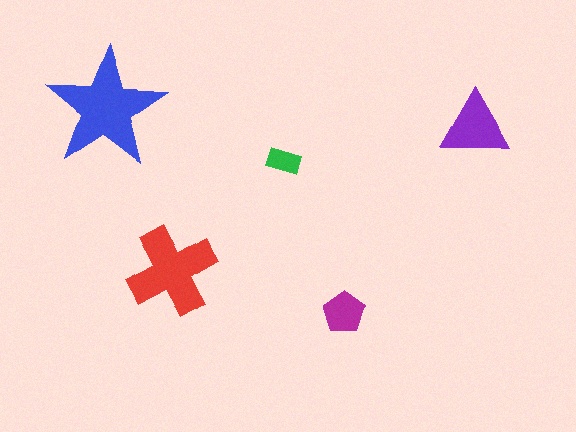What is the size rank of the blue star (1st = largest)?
1st.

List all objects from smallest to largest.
The green rectangle, the magenta pentagon, the purple triangle, the red cross, the blue star.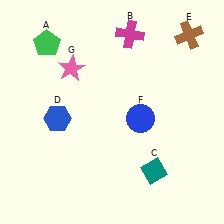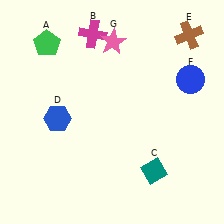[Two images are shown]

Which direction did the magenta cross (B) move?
The magenta cross (B) moved left.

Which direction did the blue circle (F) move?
The blue circle (F) moved right.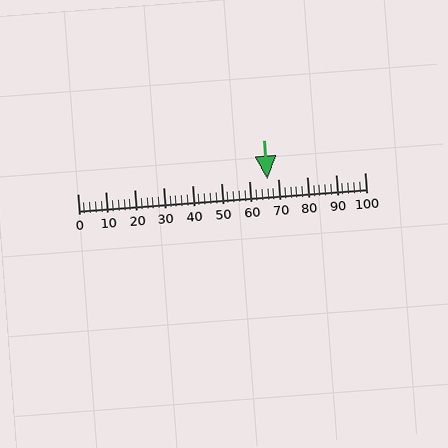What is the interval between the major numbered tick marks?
The major tick marks are spaced 10 units apart.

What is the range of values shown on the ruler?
The ruler shows values from 0 to 100.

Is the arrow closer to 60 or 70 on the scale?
The arrow is closer to 70.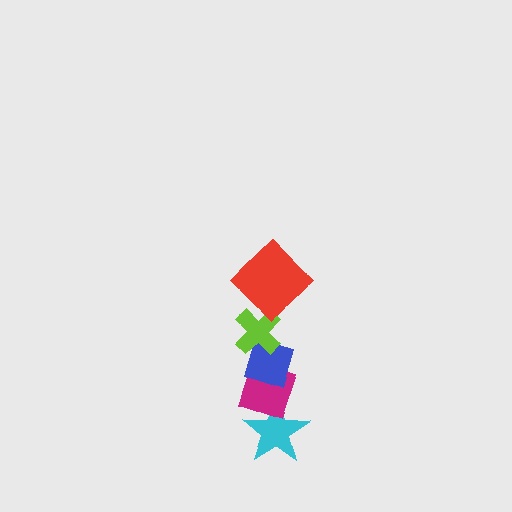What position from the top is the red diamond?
The red diamond is 1st from the top.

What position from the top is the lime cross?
The lime cross is 2nd from the top.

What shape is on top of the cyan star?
The magenta diamond is on top of the cyan star.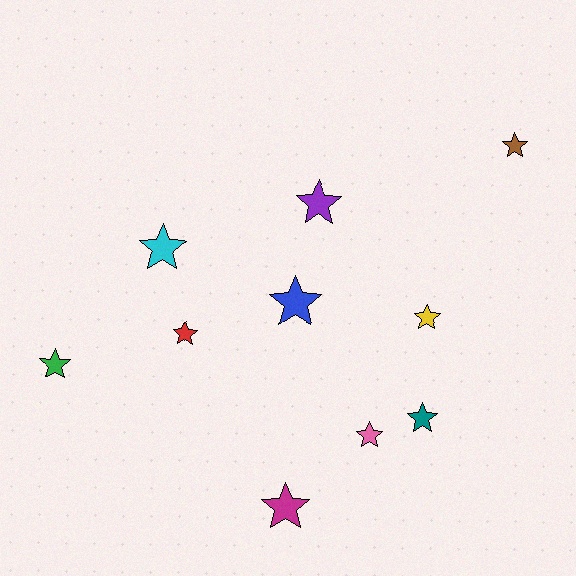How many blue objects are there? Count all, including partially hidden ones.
There is 1 blue object.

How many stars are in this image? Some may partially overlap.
There are 10 stars.